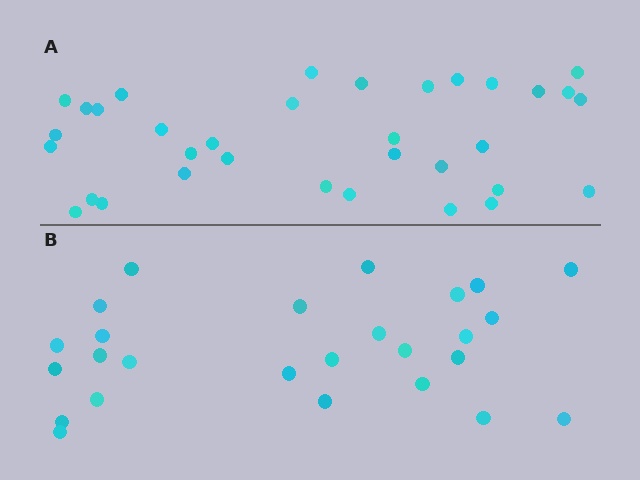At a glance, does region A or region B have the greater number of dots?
Region A (the top region) has more dots.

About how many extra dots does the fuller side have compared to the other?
Region A has roughly 8 or so more dots than region B.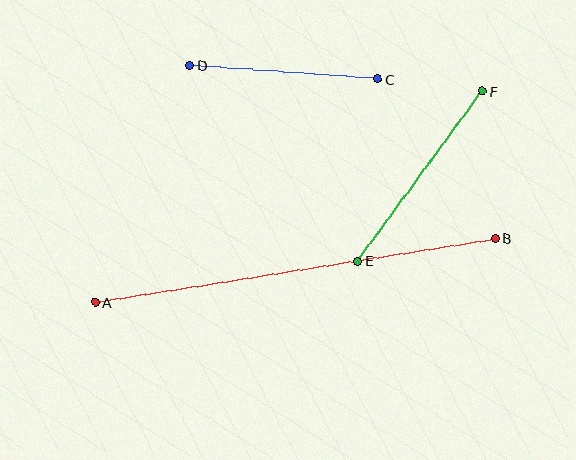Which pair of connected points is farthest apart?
Points A and B are farthest apart.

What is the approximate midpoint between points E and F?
The midpoint is at approximately (420, 176) pixels.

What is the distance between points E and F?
The distance is approximately 211 pixels.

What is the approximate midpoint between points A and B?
The midpoint is at approximately (295, 270) pixels.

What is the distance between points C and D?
The distance is approximately 189 pixels.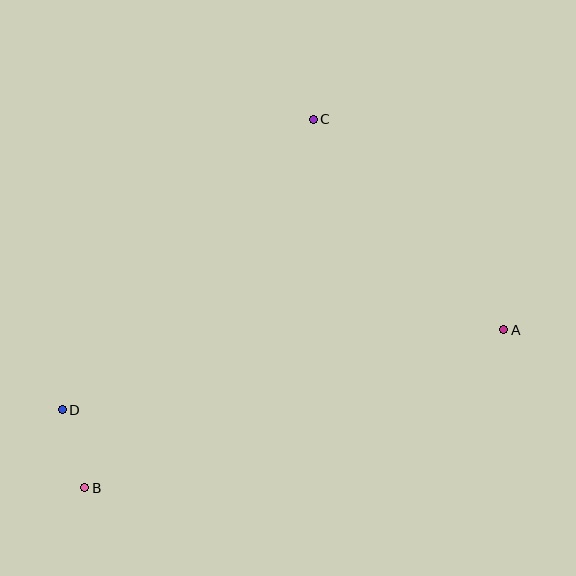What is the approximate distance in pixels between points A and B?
The distance between A and B is approximately 448 pixels.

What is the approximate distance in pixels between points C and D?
The distance between C and D is approximately 384 pixels.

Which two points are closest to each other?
Points B and D are closest to each other.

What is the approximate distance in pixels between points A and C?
The distance between A and C is approximately 284 pixels.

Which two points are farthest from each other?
Points A and D are farthest from each other.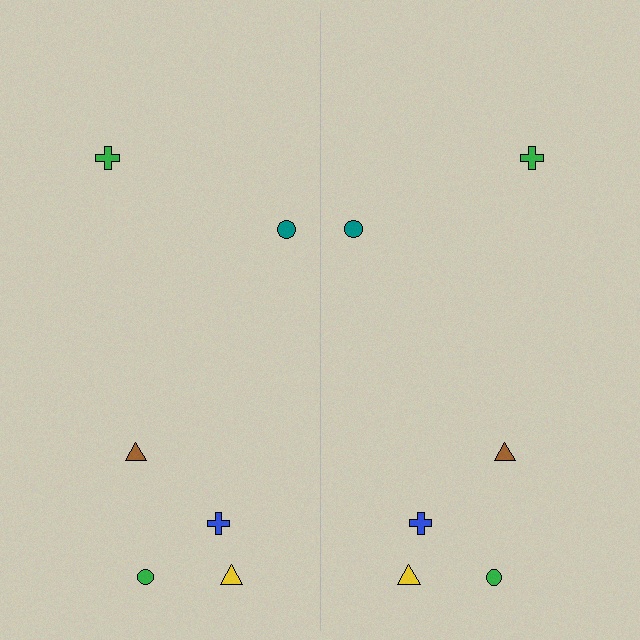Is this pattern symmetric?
Yes, this pattern has bilateral (reflection) symmetry.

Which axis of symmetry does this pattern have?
The pattern has a vertical axis of symmetry running through the center of the image.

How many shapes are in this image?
There are 12 shapes in this image.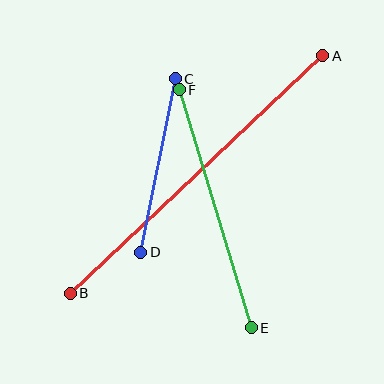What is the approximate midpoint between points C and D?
The midpoint is at approximately (158, 166) pixels.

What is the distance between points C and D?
The distance is approximately 177 pixels.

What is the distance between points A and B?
The distance is approximately 347 pixels.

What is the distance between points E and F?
The distance is approximately 249 pixels.